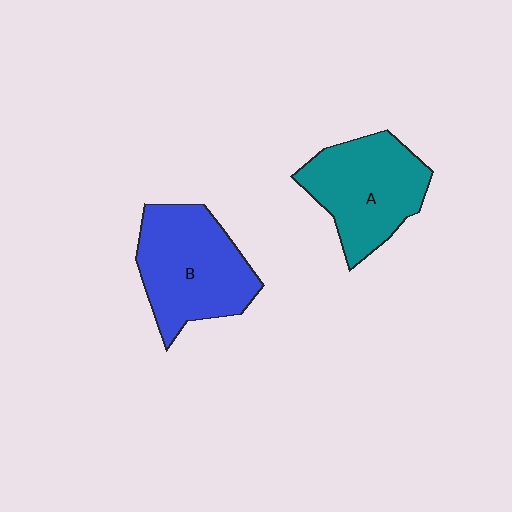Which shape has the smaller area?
Shape A (teal).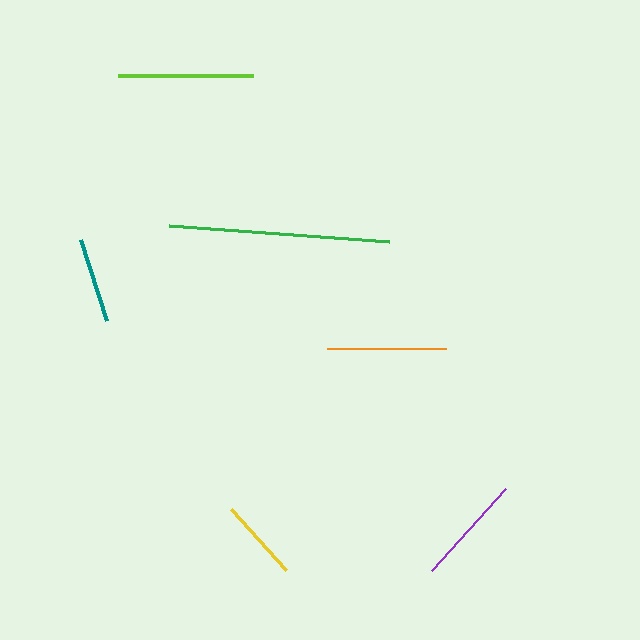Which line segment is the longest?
The green line is the longest at approximately 220 pixels.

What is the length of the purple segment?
The purple segment is approximately 110 pixels long.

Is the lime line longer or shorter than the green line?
The green line is longer than the lime line.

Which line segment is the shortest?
The yellow line is the shortest at approximately 82 pixels.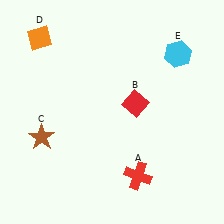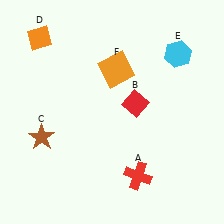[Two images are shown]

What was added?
An orange square (F) was added in Image 2.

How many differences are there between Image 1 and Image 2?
There is 1 difference between the two images.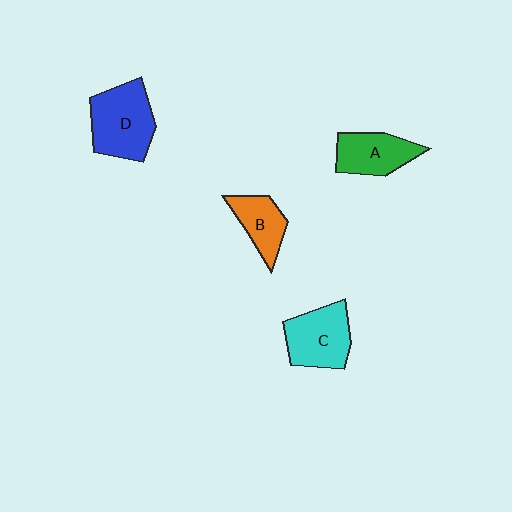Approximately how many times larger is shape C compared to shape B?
Approximately 1.5 times.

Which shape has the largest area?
Shape D (blue).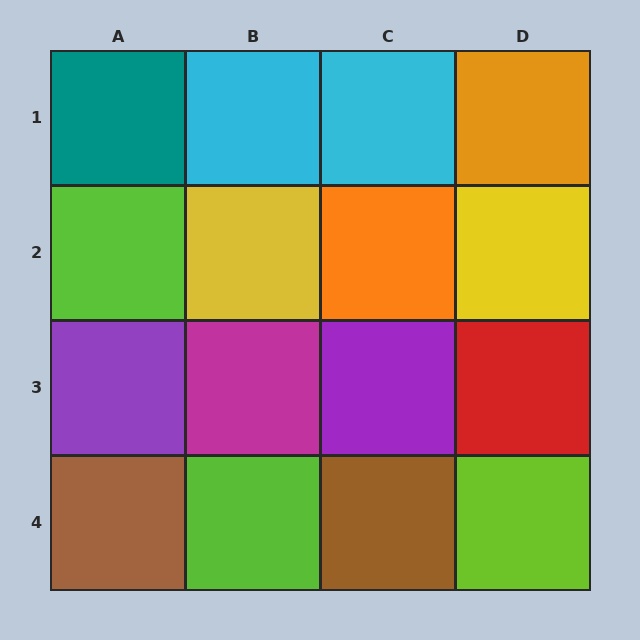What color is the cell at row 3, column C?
Purple.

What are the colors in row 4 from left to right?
Brown, lime, brown, lime.